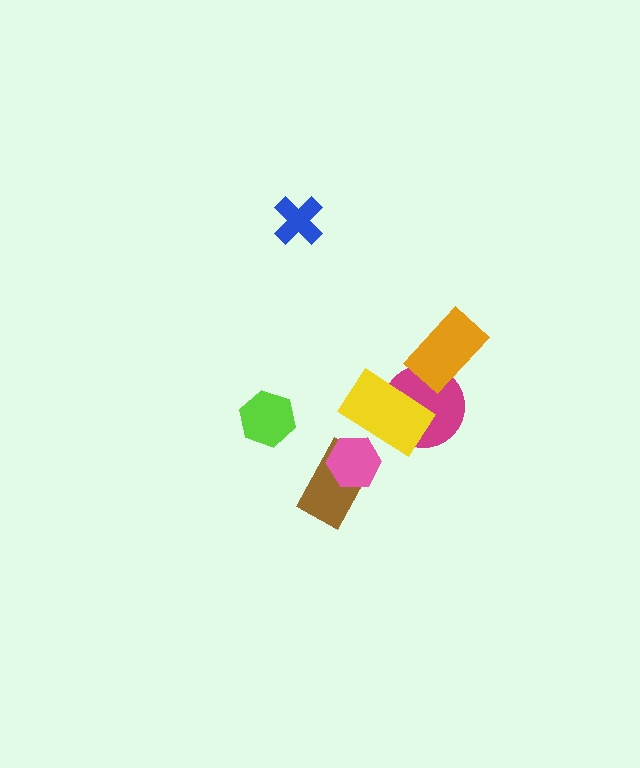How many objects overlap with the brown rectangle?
1 object overlaps with the brown rectangle.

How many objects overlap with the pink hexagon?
2 objects overlap with the pink hexagon.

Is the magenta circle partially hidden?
Yes, it is partially covered by another shape.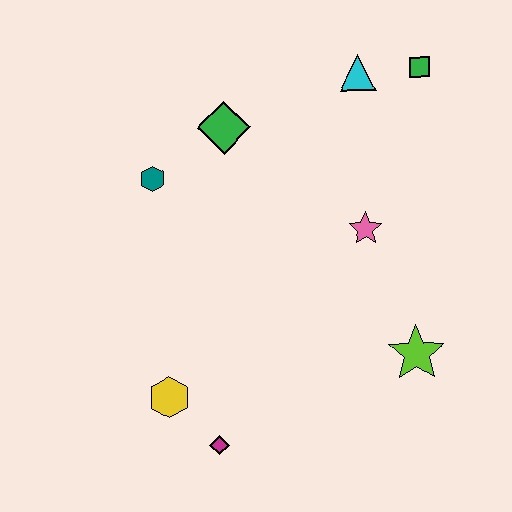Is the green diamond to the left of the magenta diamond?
No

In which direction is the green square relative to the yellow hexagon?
The green square is above the yellow hexagon.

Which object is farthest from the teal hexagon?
The lime star is farthest from the teal hexagon.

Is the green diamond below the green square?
Yes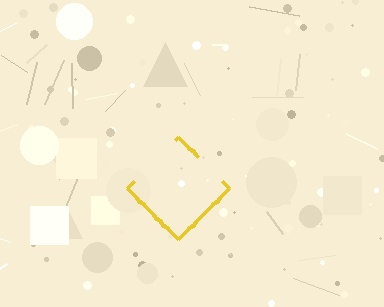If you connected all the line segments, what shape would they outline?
They would outline a diamond.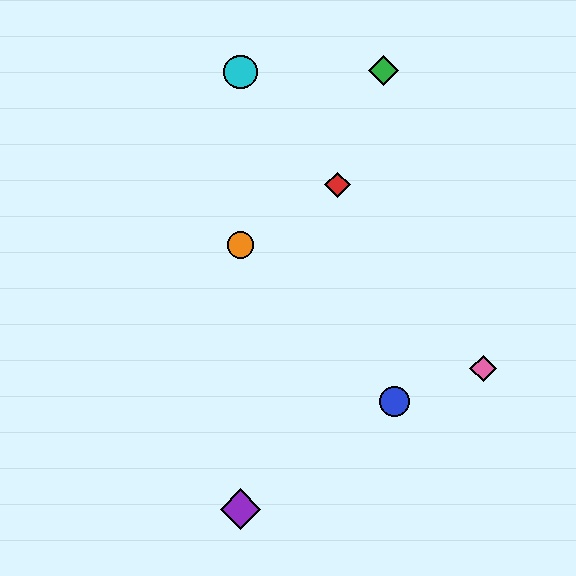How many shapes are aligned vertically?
4 shapes (the yellow diamond, the purple diamond, the orange circle, the cyan circle) are aligned vertically.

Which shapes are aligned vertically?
The yellow diamond, the purple diamond, the orange circle, the cyan circle are aligned vertically.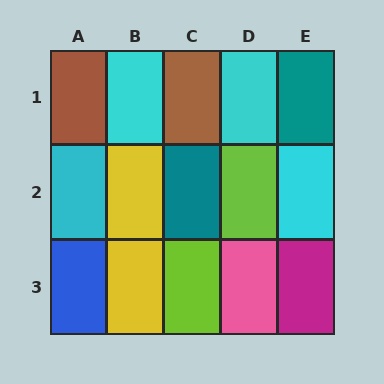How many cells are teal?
2 cells are teal.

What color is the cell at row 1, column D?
Cyan.